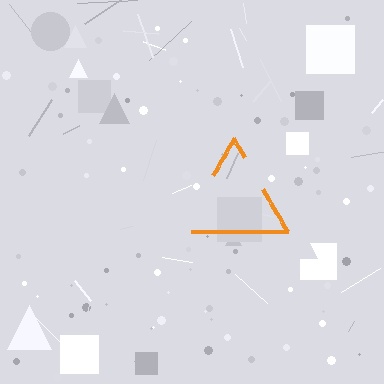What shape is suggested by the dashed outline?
The dashed outline suggests a triangle.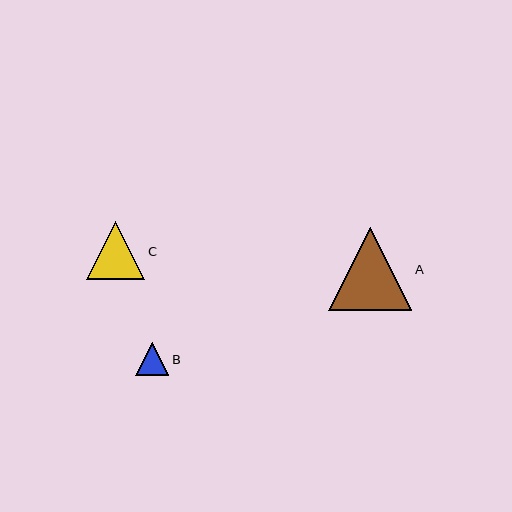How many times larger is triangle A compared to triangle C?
Triangle A is approximately 1.4 times the size of triangle C.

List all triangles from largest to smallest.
From largest to smallest: A, C, B.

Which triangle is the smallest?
Triangle B is the smallest with a size of approximately 33 pixels.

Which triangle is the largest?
Triangle A is the largest with a size of approximately 83 pixels.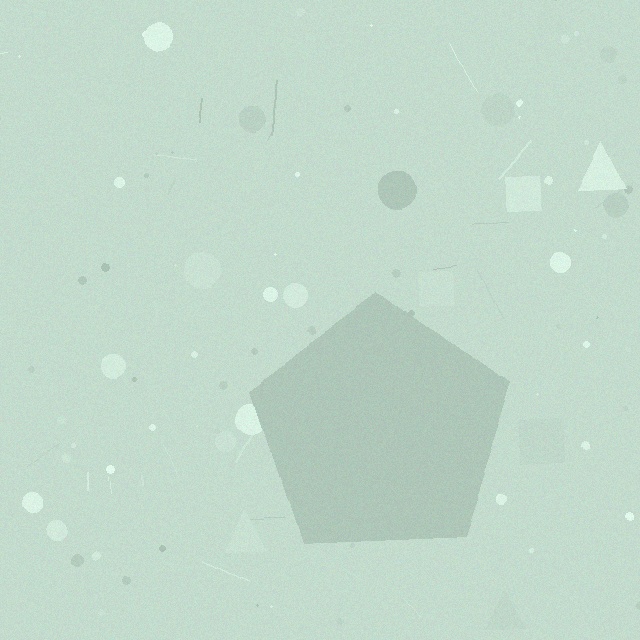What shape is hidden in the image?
A pentagon is hidden in the image.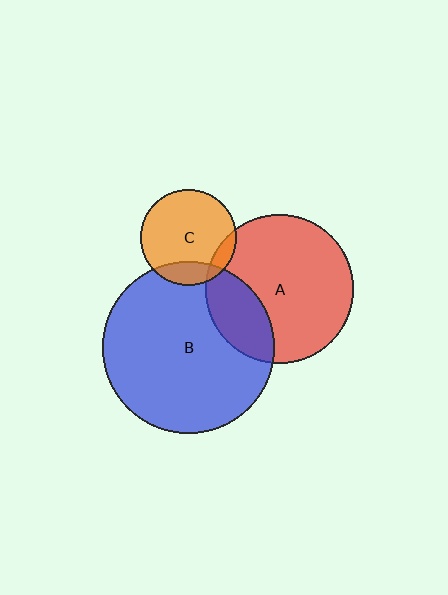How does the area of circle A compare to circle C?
Approximately 2.4 times.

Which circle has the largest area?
Circle B (blue).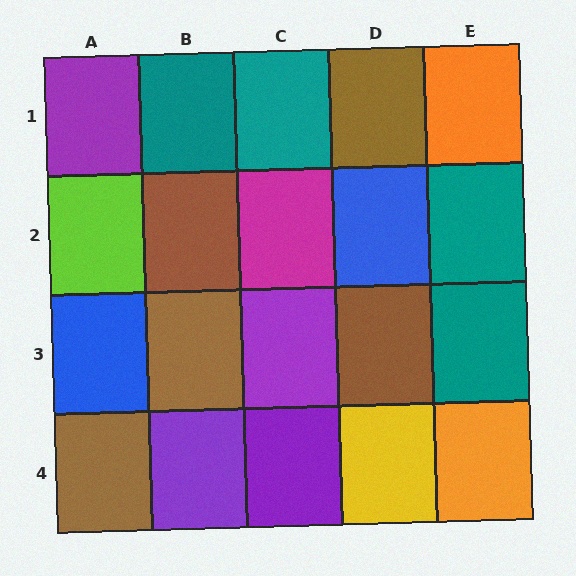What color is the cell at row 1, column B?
Teal.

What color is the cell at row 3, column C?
Purple.